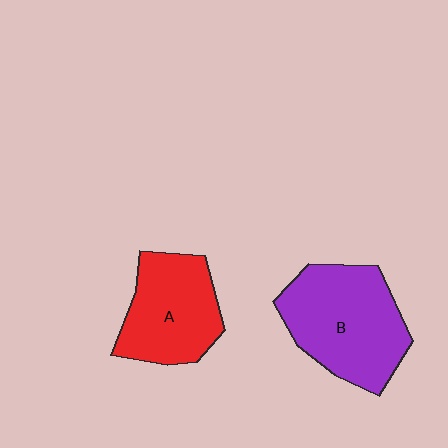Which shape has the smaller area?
Shape A (red).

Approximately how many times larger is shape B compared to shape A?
Approximately 1.3 times.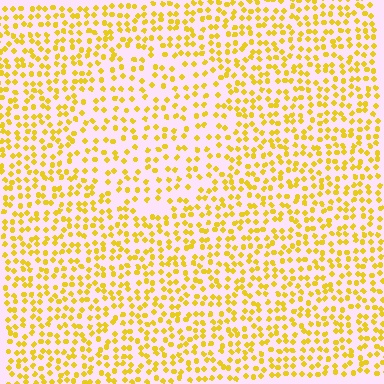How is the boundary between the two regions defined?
The boundary is defined by a change in element density (approximately 1.6x ratio). All elements are the same color, size, and shape.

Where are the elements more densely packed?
The elements are more densely packed outside the circle boundary.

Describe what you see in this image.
The image contains small yellow elements arranged at two different densities. A circle-shaped region is visible where the elements are less densely packed than the surrounding area.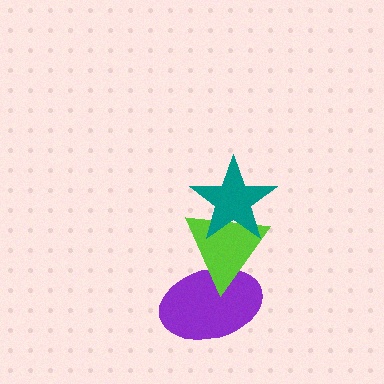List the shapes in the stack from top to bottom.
From top to bottom: the teal star, the lime triangle, the purple ellipse.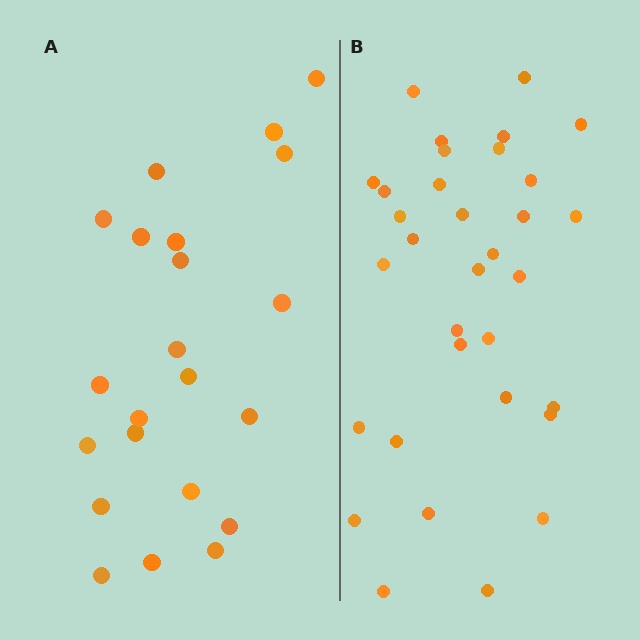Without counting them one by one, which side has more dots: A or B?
Region B (the right region) has more dots.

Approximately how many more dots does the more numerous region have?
Region B has roughly 12 or so more dots than region A.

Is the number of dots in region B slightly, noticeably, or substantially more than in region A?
Region B has substantially more. The ratio is roughly 1.5 to 1.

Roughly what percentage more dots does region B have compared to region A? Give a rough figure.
About 50% more.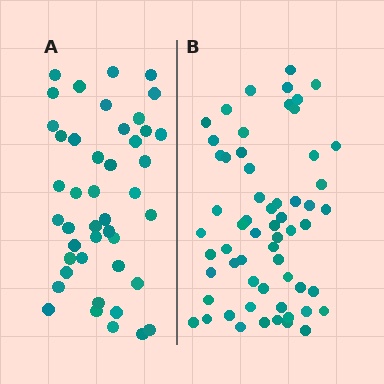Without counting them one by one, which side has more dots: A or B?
Region B (the right region) has more dots.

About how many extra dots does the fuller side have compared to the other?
Region B has approximately 15 more dots than region A.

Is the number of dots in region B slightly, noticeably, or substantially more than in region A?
Region B has noticeably more, but not dramatically so. The ratio is roughly 1.4 to 1.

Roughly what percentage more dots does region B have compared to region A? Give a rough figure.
About 35% more.